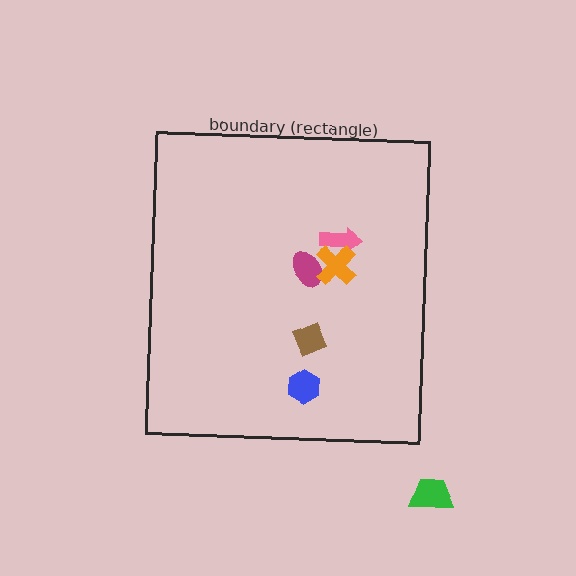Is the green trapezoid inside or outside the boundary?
Outside.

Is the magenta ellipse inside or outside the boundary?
Inside.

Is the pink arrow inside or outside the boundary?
Inside.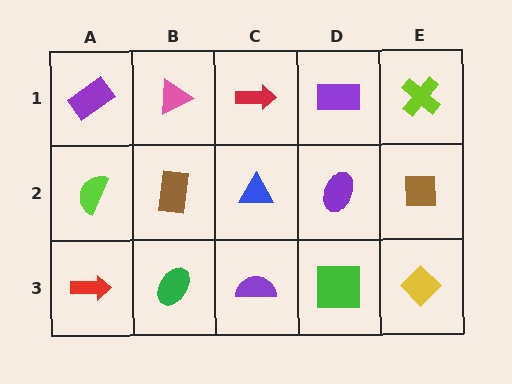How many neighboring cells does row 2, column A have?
3.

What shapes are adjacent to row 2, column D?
A purple rectangle (row 1, column D), a green square (row 3, column D), a blue triangle (row 2, column C), a brown square (row 2, column E).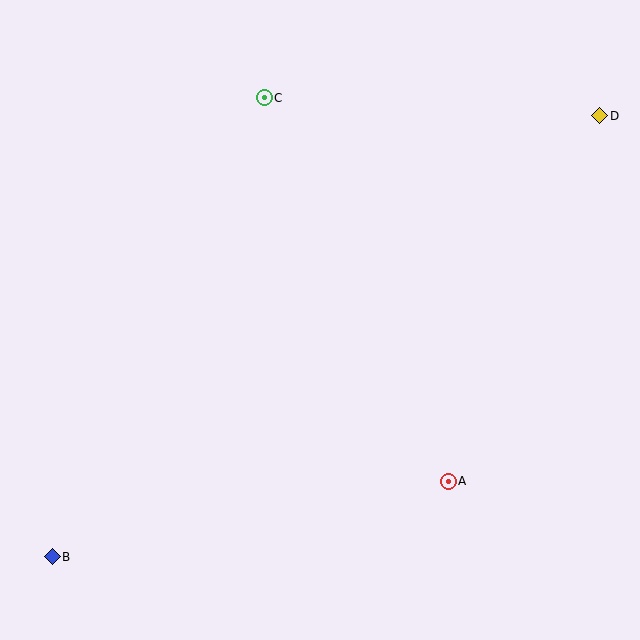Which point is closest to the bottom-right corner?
Point A is closest to the bottom-right corner.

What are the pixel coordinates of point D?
Point D is at (600, 116).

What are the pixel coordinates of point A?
Point A is at (448, 481).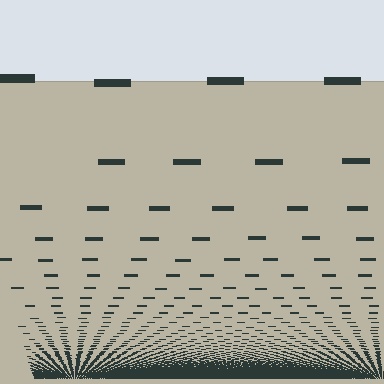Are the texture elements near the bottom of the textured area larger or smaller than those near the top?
Smaller. The gradient is inverted — elements near the bottom are smaller and denser.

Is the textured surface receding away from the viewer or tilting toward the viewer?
The surface appears to tilt toward the viewer. Texture elements get larger and sparser toward the top.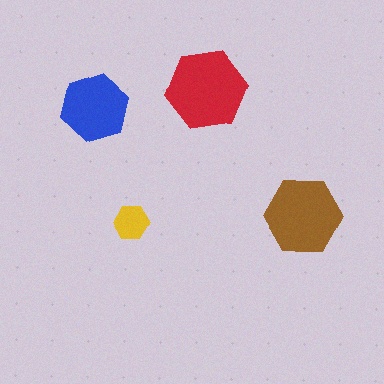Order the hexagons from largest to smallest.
the red one, the brown one, the blue one, the yellow one.